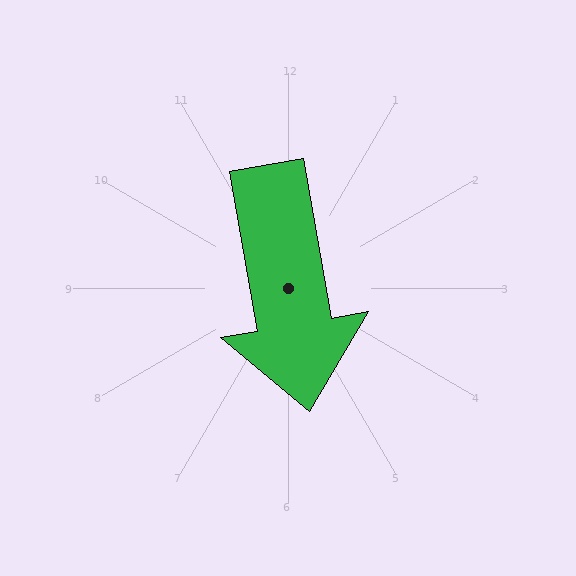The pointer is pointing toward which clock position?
Roughly 6 o'clock.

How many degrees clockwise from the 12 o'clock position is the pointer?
Approximately 170 degrees.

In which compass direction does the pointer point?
South.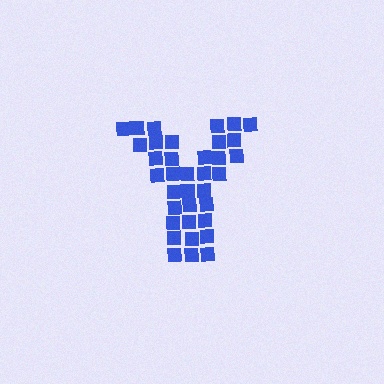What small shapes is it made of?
It is made of small squares.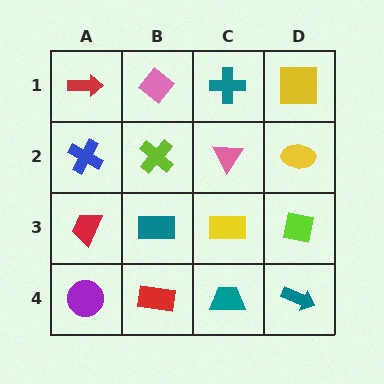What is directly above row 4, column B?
A teal rectangle.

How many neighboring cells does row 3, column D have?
3.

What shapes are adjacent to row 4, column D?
A lime square (row 3, column D), a teal trapezoid (row 4, column C).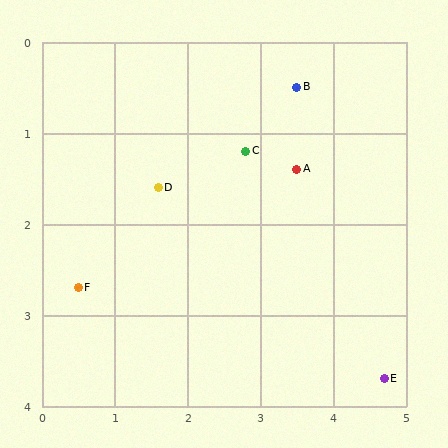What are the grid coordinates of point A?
Point A is at approximately (3.5, 1.4).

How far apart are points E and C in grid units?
Points E and C are about 3.1 grid units apart.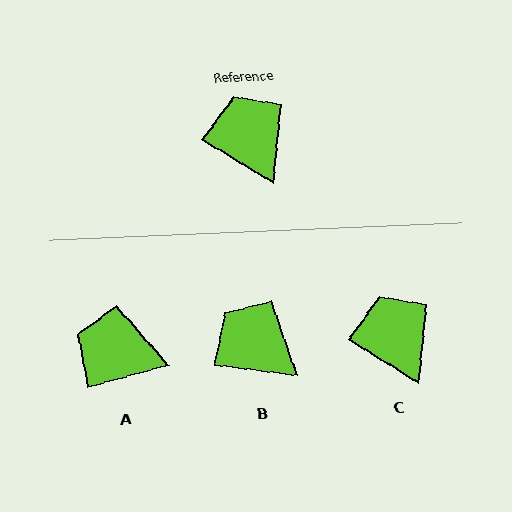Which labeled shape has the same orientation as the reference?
C.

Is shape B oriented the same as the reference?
No, it is off by about 25 degrees.